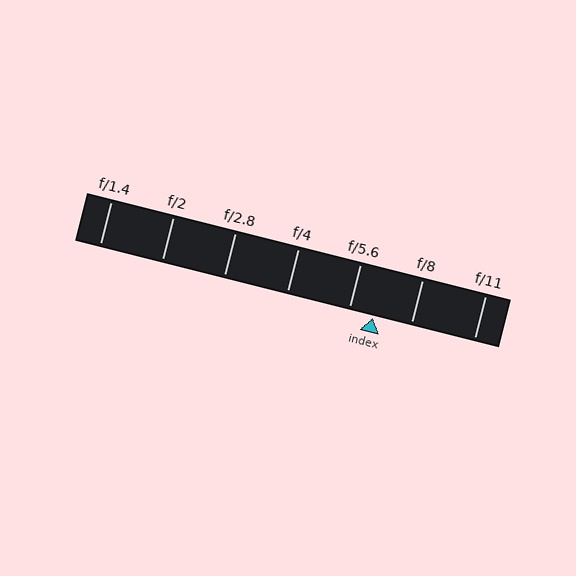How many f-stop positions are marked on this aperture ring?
There are 7 f-stop positions marked.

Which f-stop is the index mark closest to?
The index mark is closest to f/5.6.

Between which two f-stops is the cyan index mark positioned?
The index mark is between f/5.6 and f/8.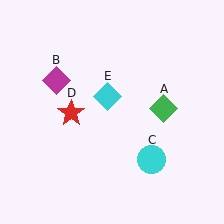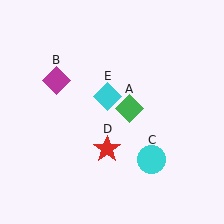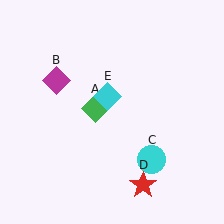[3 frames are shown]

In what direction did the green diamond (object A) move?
The green diamond (object A) moved left.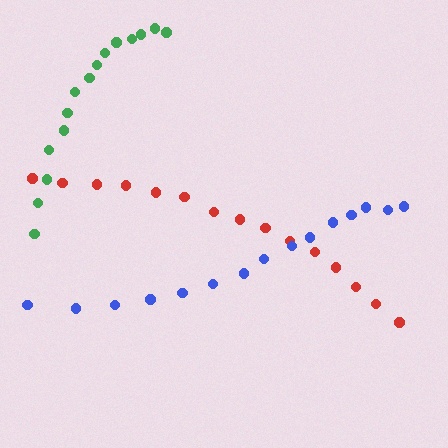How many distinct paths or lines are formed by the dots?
There are 3 distinct paths.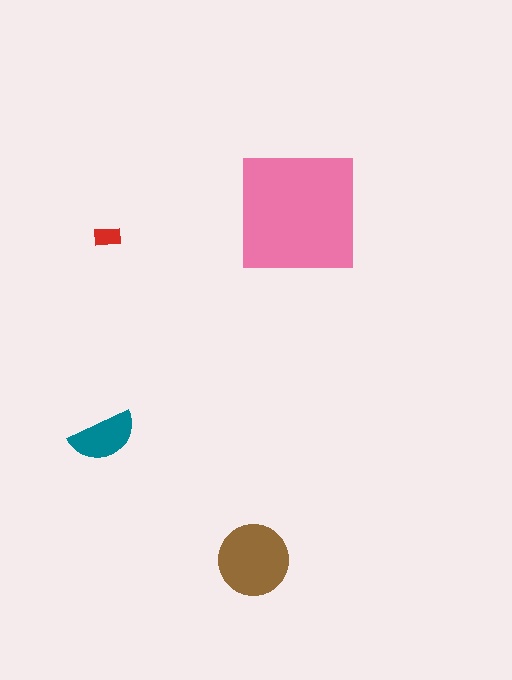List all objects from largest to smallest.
The pink square, the brown circle, the teal semicircle, the red rectangle.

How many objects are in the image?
There are 4 objects in the image.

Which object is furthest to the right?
The pink square is rightmost.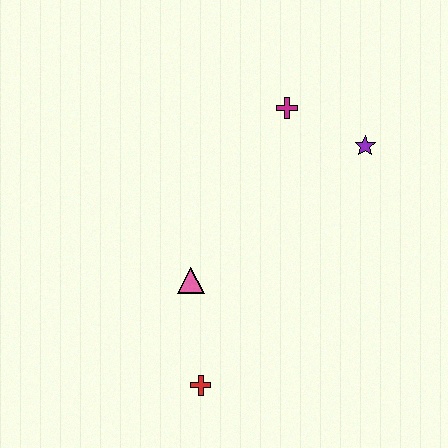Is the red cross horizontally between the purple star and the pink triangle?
Yes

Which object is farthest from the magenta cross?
The red cross is farthest from the magenta cross.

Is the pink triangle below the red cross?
No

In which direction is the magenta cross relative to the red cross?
The magenta cross is above the red cross.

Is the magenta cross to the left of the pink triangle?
No